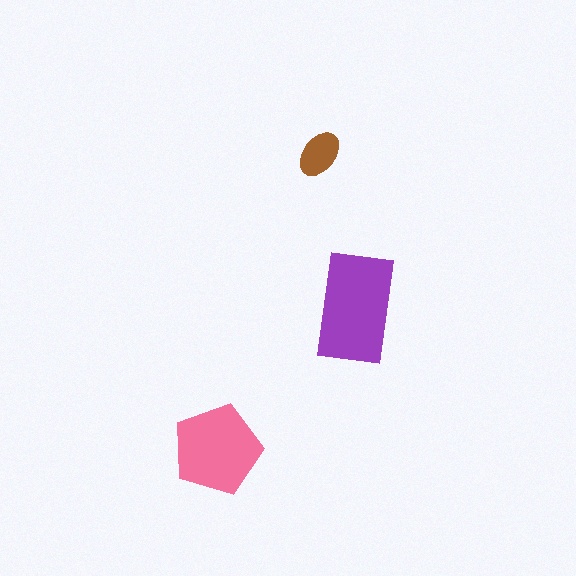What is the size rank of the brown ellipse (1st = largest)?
3rd.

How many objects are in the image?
There are 3 objects in the image.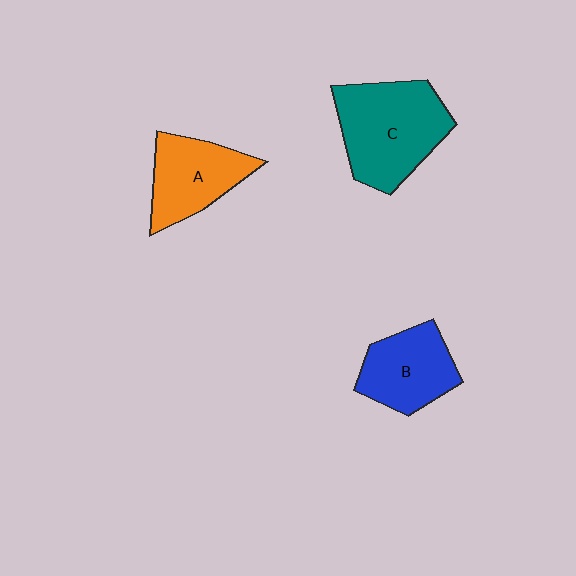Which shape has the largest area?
Shape C (teal).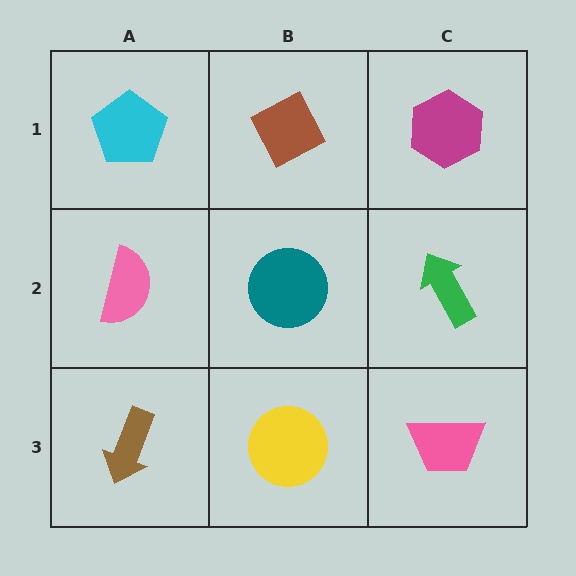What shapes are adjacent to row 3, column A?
A pink semicircle (row 2, column A), a yellow circle (row 3, column B).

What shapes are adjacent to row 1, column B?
A teal circle (row 2, column B), a cyan pentagon (row 1, column A), a magenta hexagon (row 1, column C).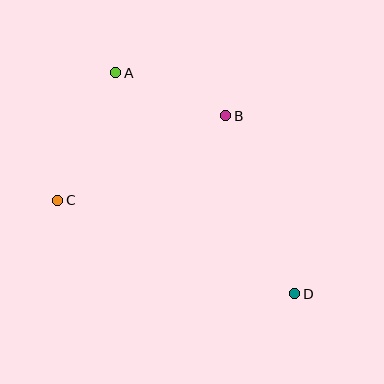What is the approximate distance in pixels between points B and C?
The distance between B and C is approximately 188 pixels.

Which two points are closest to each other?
Points A and B are closest to each other.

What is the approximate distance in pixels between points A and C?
The distance between A and C is approximately 140 pixels.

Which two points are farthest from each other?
Points A and D are farthest from each other.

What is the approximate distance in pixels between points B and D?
The distance between B and D is approximately 191 pixels.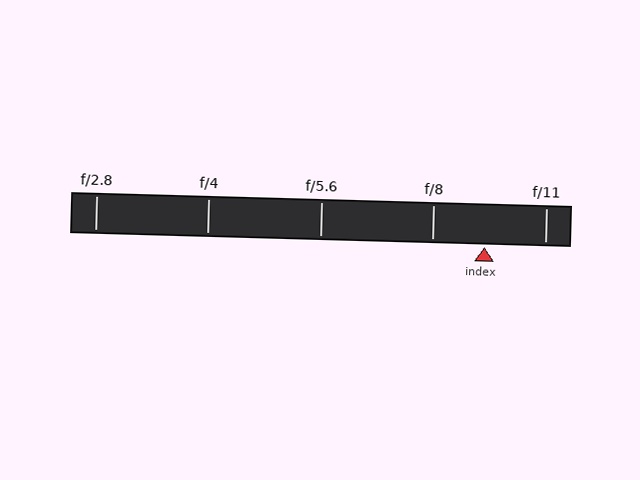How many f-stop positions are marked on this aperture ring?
There are 5 f-stop positions marked.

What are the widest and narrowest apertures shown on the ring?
The widest aperture shown is f/2.8 and the narrowest is f/11.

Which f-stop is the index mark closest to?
The index mark is closest to f/8.